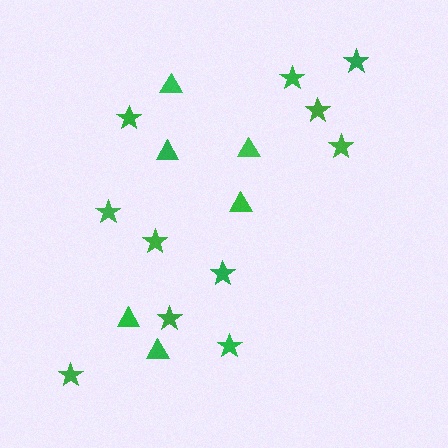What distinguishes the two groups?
There are 2 groups: one group of stars (11) and one group of triangles (6).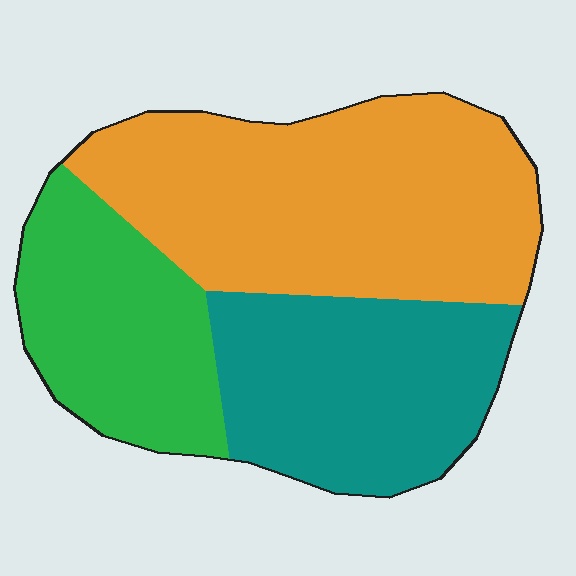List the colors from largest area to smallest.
From largest to smallest: orange, teal, green.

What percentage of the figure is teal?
Teal covers 30% of the figure.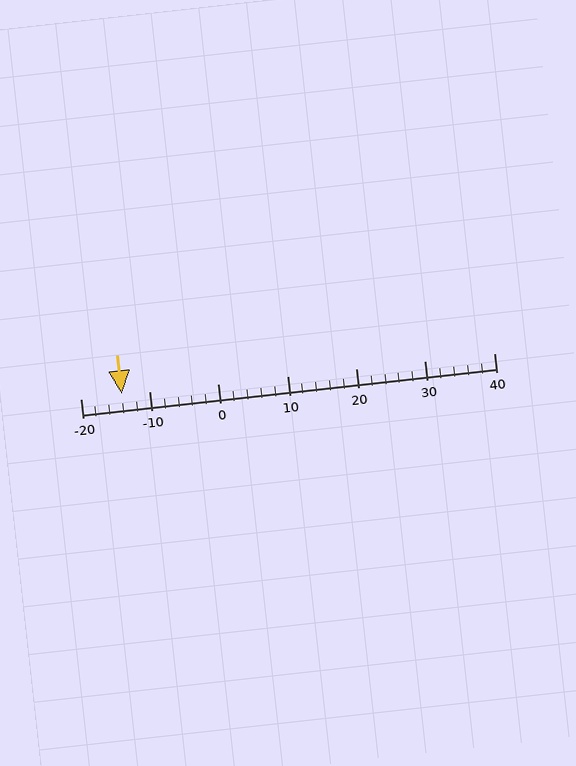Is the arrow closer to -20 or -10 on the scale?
The arrow is closer to -10.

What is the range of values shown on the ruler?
The ruler shows values from -20 to 40.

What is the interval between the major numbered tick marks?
The major tick marks are spaced 10 units apart.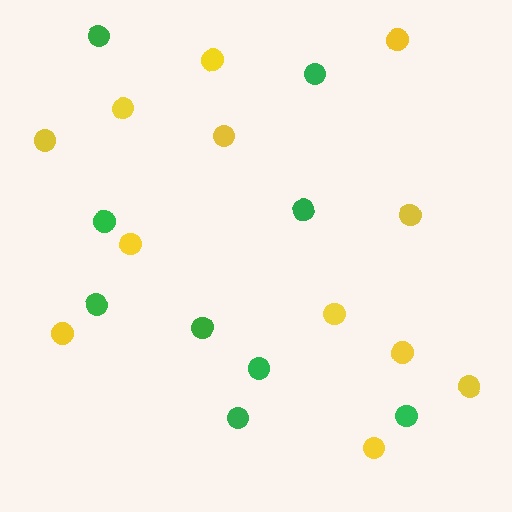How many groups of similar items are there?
There are 2 groups: one group of yellow circles (12) and one group of green circles (9).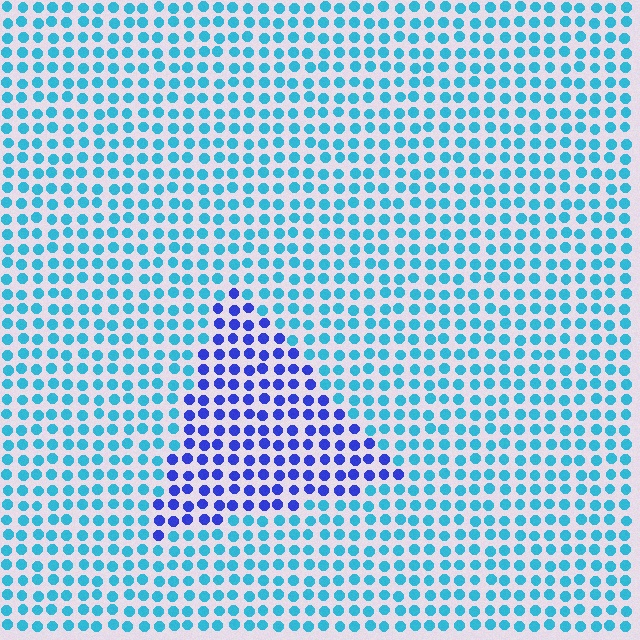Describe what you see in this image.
The image is filled with small cyan elements in a uniform arrangement. A triangle-shaped region is visible where the elements are tinted to a slightly different hue, forming a subtle color boundary.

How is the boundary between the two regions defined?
The boundary is defined purely by a slight shift in hue (about 46 degrees). Spacing, size, and orientation are identical on both sides.